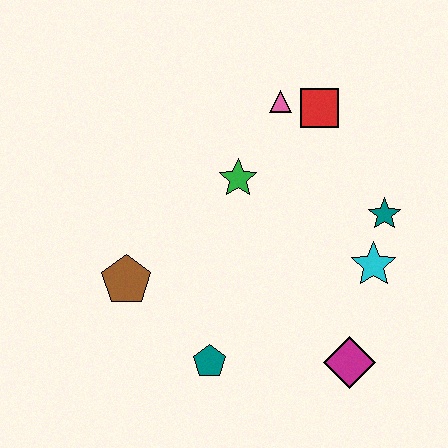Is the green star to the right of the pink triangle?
No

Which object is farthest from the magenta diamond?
The pink triangle is farthest from the magenta diamond.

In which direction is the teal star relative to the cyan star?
The teal star is above the cyan star.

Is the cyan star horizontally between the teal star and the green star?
Yes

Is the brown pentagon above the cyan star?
No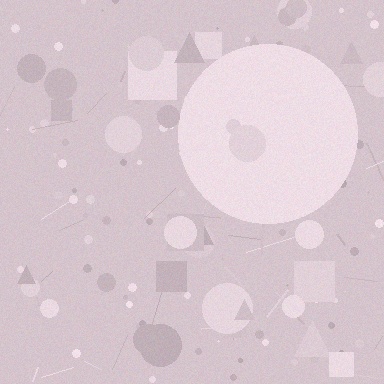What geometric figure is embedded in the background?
A circle is embedded in the background.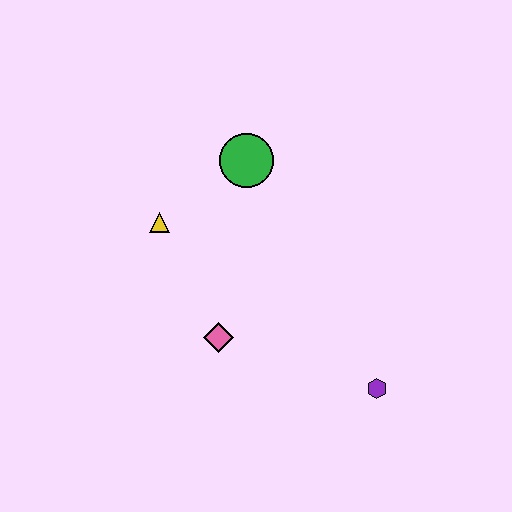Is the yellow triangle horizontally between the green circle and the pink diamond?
No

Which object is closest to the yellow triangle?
The green circle is closest to the yellow triangle.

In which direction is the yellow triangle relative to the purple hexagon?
The yellow triangle is to the left of the purple hexagon.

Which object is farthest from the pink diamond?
The green circle is farthest from the pink diamond.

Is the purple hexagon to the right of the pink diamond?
Yes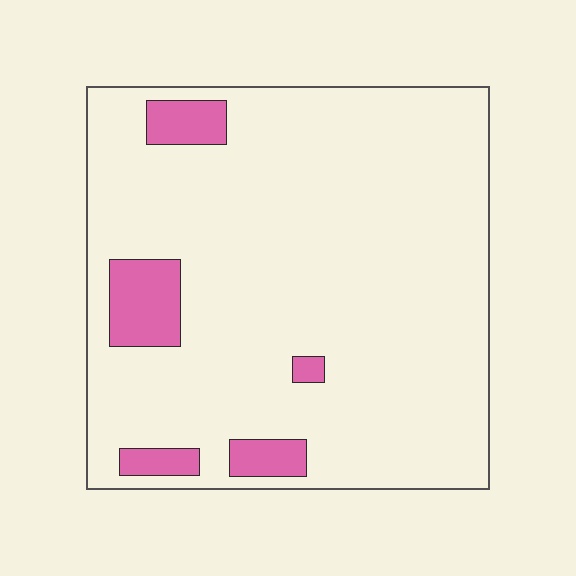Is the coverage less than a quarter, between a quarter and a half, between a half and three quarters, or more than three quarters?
Less than a quarter.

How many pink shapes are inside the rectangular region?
5.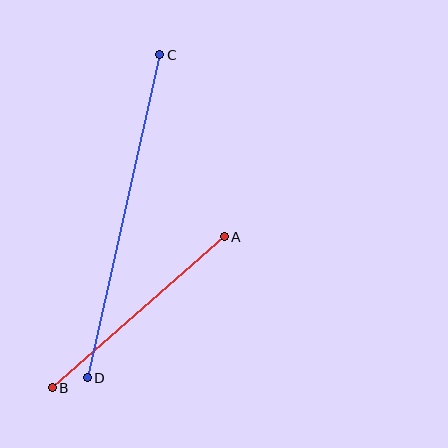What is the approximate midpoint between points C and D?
The midpoint is at approximately (124, 216) pixels.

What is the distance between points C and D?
The distance is approximately 331 pixels.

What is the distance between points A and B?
The distance is approximately 229 pixels.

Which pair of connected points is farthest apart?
Points C and D are farthest apart.